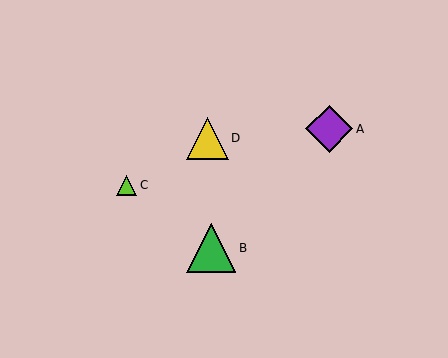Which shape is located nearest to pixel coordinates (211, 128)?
The yellow triangle (labeled D) at (207, 138) is nearest to that location.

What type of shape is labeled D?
Shape D is a yellow triangle.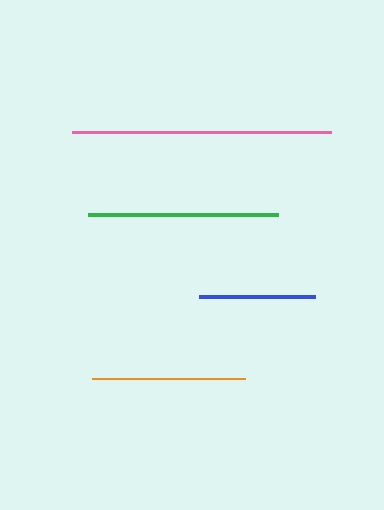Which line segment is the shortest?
The blue line is the shortest at approximately 116 pixels.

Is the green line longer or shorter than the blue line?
The green line is longer than the blue line.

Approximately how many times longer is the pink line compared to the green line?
The pink line is approximately 1.4 times the length of the green line.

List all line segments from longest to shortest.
From longest to shortest: pink, green, orange, blue.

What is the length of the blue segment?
The blue segment is approximately 116 pixels long.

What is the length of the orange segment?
The orange segment is approximately 153 pixels long.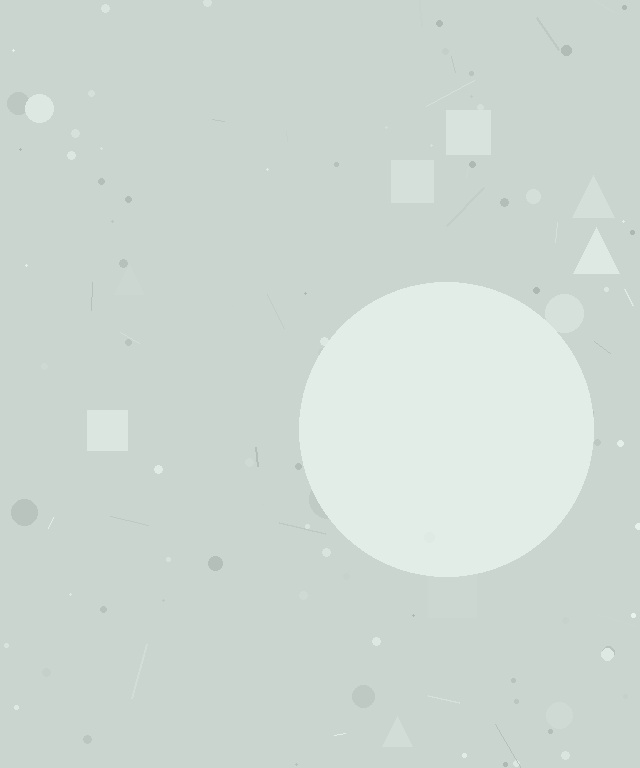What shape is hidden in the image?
A circle is hidden in the image.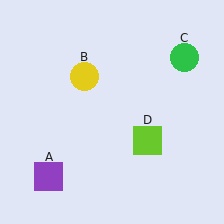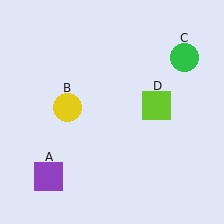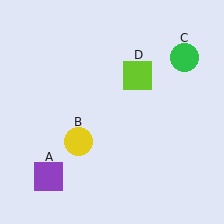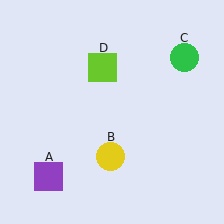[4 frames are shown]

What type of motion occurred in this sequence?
The yellow circle (object B), lime square (object D) rotated counterclockwise around the center of the scene.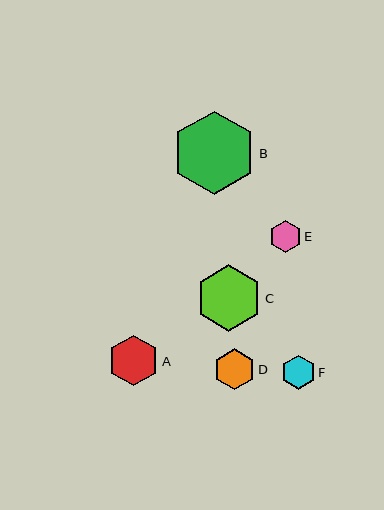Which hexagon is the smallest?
Hexagon E is the smallest with a size of approximately 32 pixels.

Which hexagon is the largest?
Hexagon B is the largest with a size of approximately 84 pixels.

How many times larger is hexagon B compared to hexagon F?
Hexagon B is approximately 2.5 times the size of hexagon F.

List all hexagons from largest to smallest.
From largest to smallest: B, C, A, D, F, E.